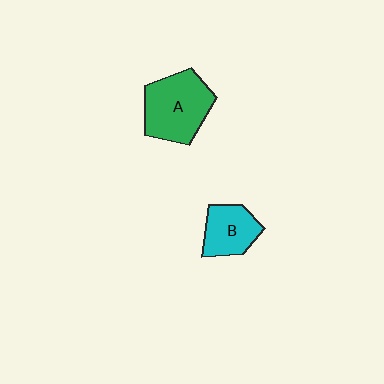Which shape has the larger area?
Shape A (green).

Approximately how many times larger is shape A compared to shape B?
Approximately 1.6 times.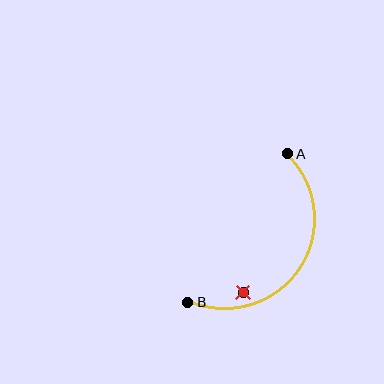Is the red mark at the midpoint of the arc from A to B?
No — the red mark does not lie on the arc at all. It sits slightly inside the curve.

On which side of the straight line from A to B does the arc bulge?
The arc bulges below and to the right of the straight line connecting A and B.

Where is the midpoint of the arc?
The arc midpoint is the point on the curve farthest from the straight line joining A and B. It sits below and to the right of that line.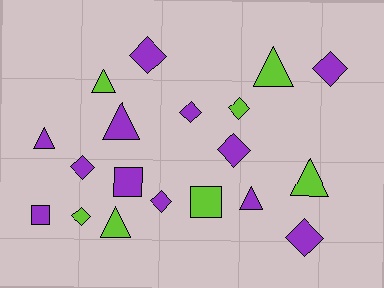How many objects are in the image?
There are 19 objects.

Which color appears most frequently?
Purple, with 12 objects.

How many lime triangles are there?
There are 4 lime triangles.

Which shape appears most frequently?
Diamond, with 9 objects.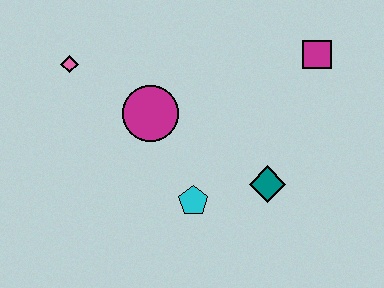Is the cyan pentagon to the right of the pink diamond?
Yes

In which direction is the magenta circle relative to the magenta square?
The magenta circle is to the left of the magenta square.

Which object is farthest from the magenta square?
The pink diamond is farthest from the magenta square.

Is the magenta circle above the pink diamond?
No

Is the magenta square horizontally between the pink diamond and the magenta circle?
No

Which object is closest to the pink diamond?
The magenta circle is closest to the pink diamond.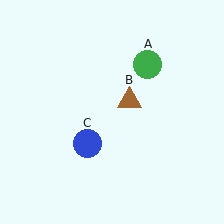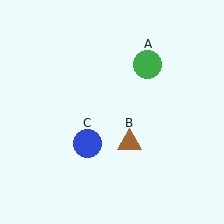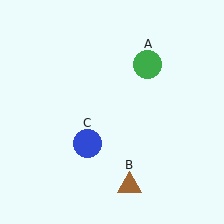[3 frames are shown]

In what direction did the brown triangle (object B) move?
The brown triangle (object B) moved down.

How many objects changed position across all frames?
1 object changed position: brown triangle (object B).